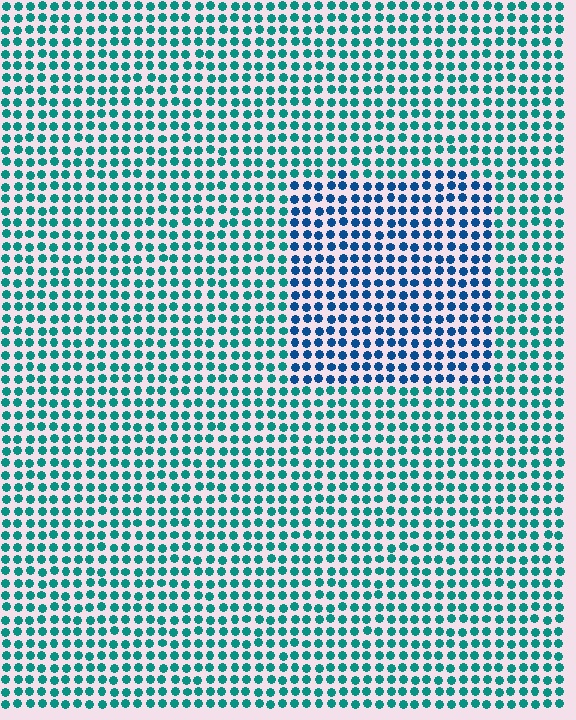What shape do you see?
I see a rectangle.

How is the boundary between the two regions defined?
The boundary is defined purely by a slight shift in hue (about 38 degrees). Spacing, size, and orientation are identical on both sides.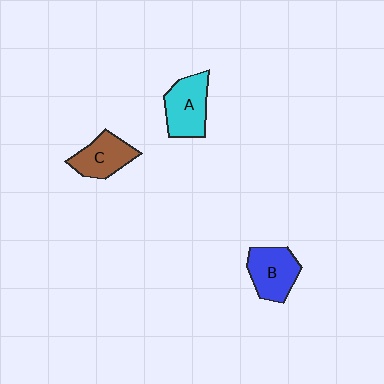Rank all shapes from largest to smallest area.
From largest to smallest: A (cyan), B (blue), C (brown).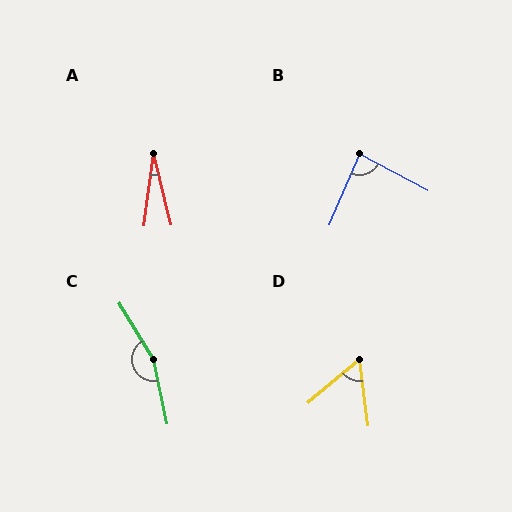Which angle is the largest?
C, at approximately 160 degrees.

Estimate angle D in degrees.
Approximately 58 degrees.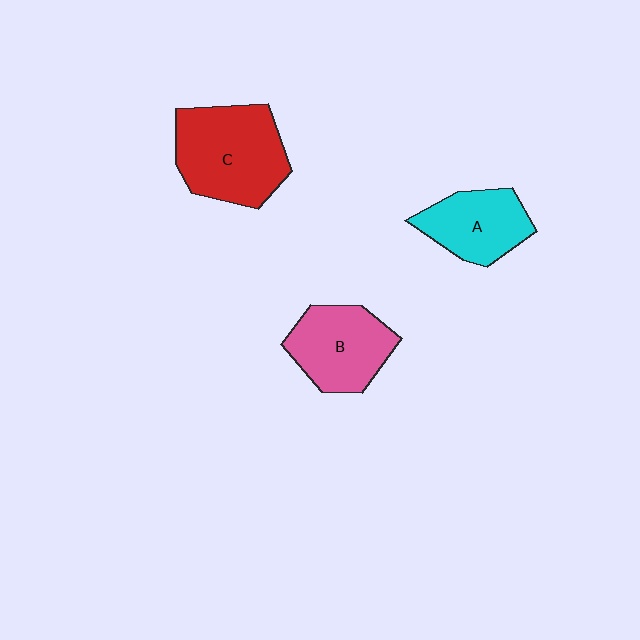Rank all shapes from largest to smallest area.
From largest to smallest: C (red), B (pink), A (cyan).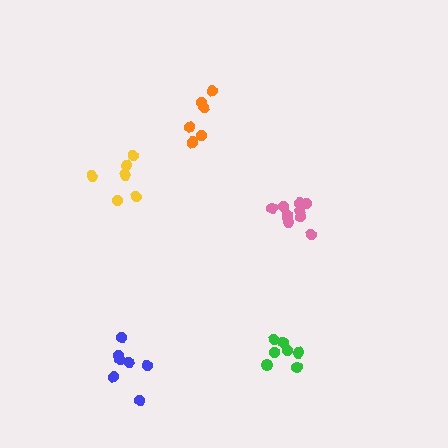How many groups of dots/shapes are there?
There are 5 groups.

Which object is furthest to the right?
The pink cluster is rightmost.